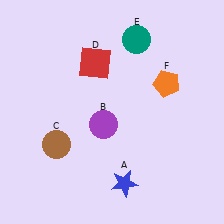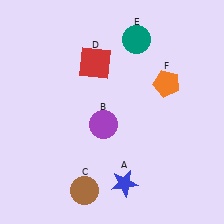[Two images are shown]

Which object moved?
The brown circle (C) moved down.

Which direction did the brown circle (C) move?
The brown circle (C) moved down.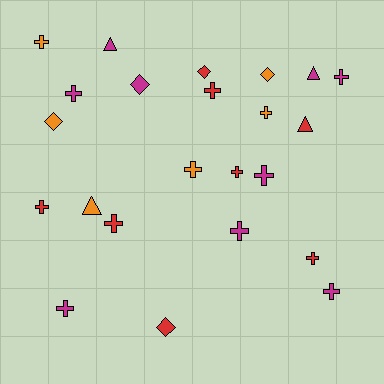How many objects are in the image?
There are 23 objects.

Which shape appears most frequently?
Cross, with 14 objects.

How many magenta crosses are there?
There are 6 magenta crosses.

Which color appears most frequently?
Magenta, with 9 objects.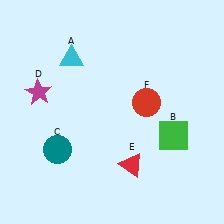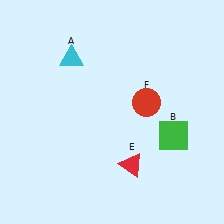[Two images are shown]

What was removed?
The teal circle (C), the magenta star (D) were removed in Image 2.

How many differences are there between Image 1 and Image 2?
There are 2 differences between the two images.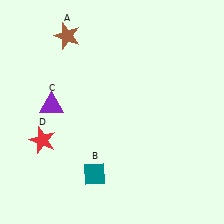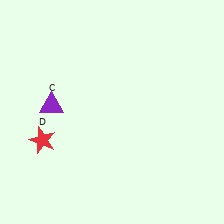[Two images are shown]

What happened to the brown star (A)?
The brown star (A) was removed in Image 2. It was in the top-left area of Image 1.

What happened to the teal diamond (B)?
The teal diamond (B) was removed in Image 2. It was in the bottom-left area of Image 1.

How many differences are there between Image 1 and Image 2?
There are 2 differences between the two images.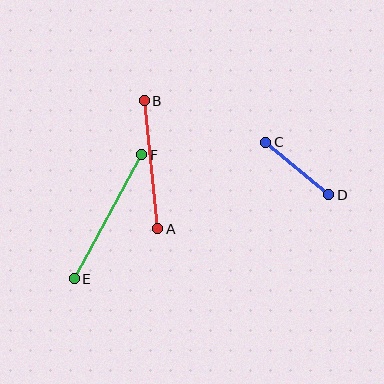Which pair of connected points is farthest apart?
Points E and F are farthest apart.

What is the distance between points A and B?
The distance is approximately 129 pixels.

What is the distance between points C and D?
The distance is approximately 82 pixels.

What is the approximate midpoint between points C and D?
The midpoint is at approximately (297, 169) pixels.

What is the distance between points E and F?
The distance is approximately 141 pixels.